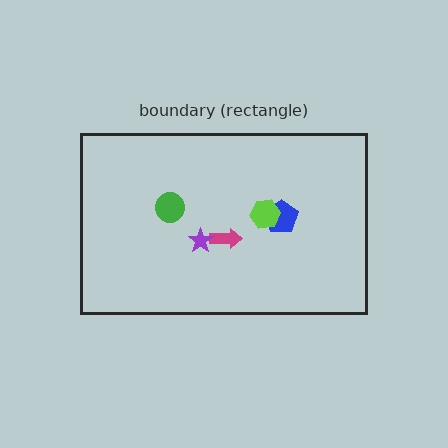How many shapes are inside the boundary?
5 inside, 0 outside.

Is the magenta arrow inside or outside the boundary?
Inside.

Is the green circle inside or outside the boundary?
Inside.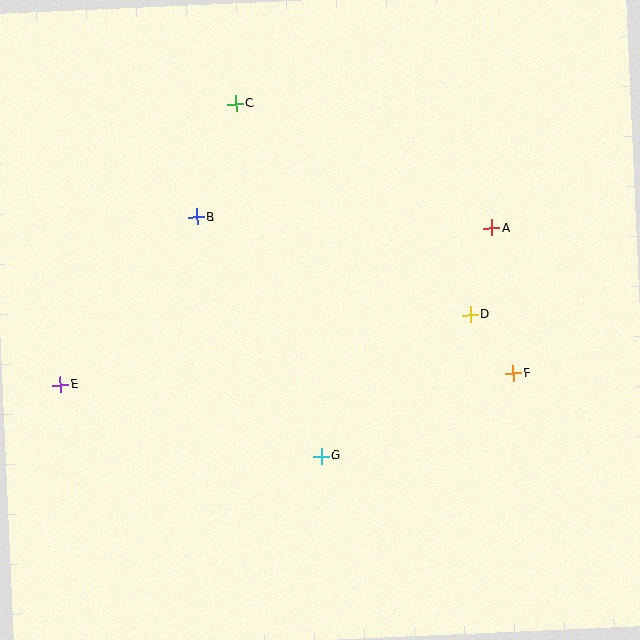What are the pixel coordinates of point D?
Point D is at (470, 315).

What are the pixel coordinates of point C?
Point C is at (236, 104).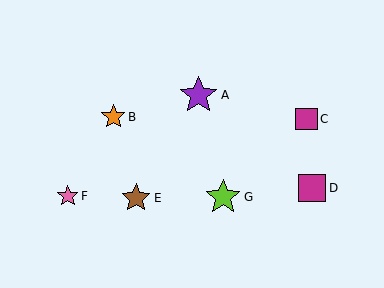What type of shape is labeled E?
Shape E is a brown star.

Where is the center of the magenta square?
The center of the magenta square is at (312, 188).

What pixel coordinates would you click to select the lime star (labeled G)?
Click at (223, 197) to select the lime star G.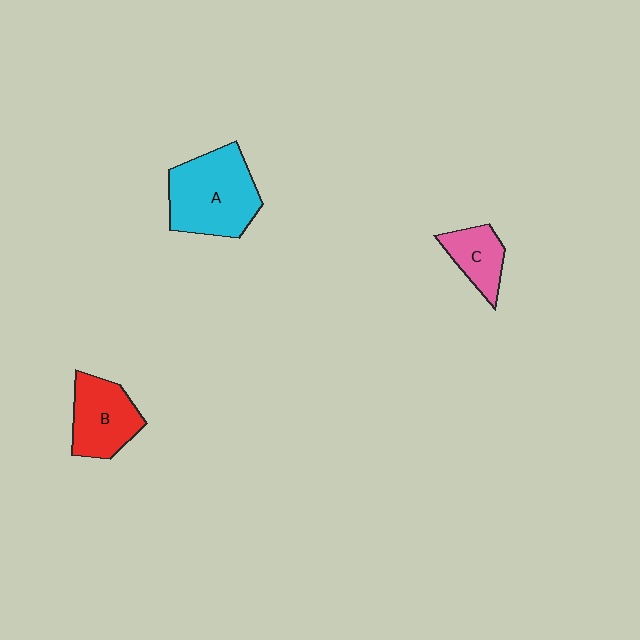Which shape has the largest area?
Shape A (cyan).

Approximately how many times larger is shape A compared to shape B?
Approximately 1.4 times.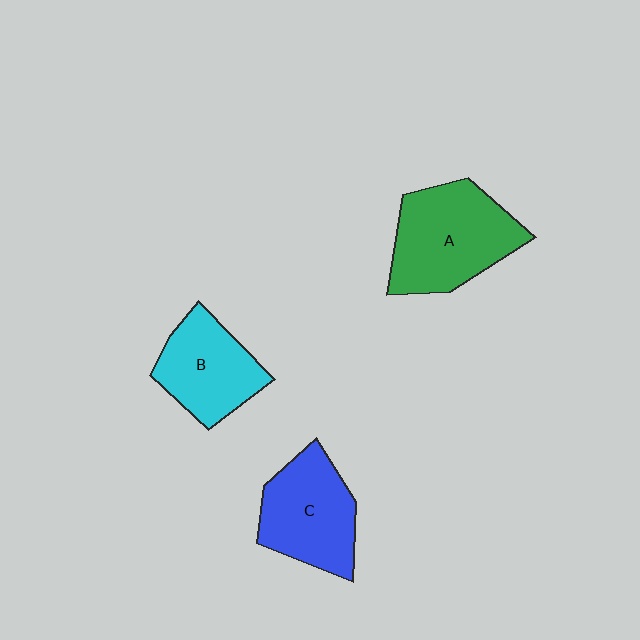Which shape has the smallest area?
Shape B (cyan).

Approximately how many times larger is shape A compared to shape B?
Approximately 1.3 times.